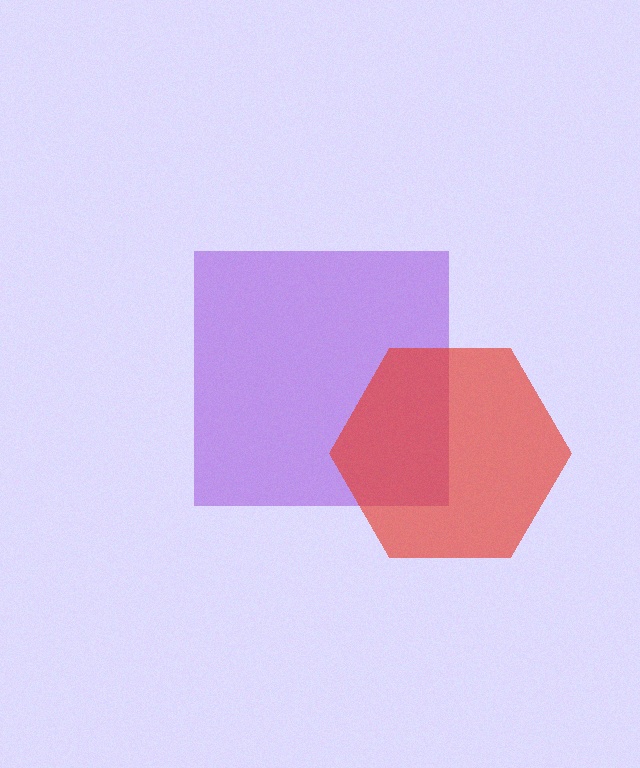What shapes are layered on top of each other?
The layered shapes are: a purple square, a red hexagon.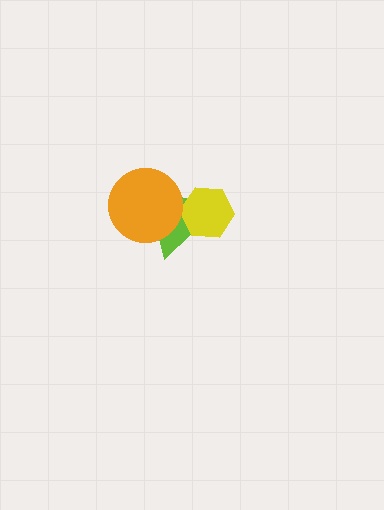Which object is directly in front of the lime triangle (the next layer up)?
The yellow hexagon is directly in front of the lime triangle.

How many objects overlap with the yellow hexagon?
1 object overlaps with the yellow hexagon.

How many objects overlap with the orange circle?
1 object overlaps with the orange circle.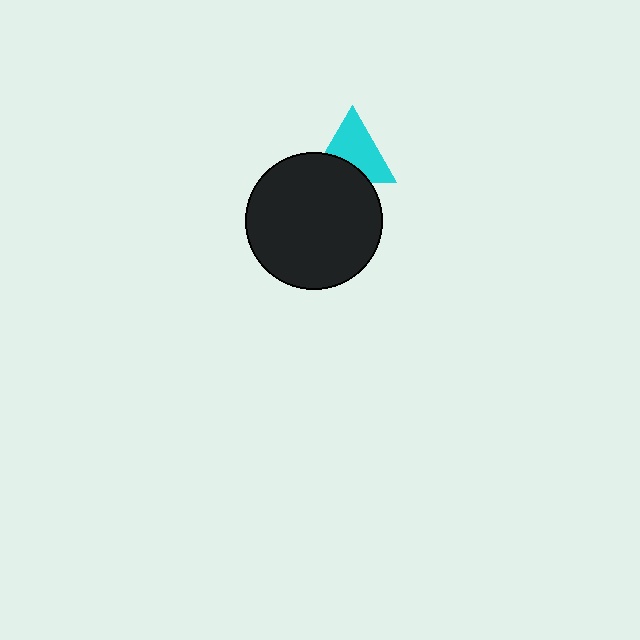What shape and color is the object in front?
The object in front is a black circle.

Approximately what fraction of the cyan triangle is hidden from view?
Roughly 34% of the cyan triangle is hidden behind the black circle.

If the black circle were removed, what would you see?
You would see the complete cyan triangle.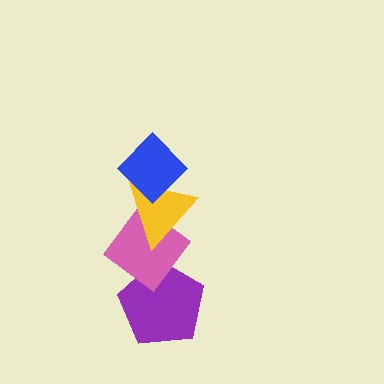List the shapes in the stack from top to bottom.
From top to bottom: the blue diamond, the yellow triangle, the pink diamond, the purple pentagon.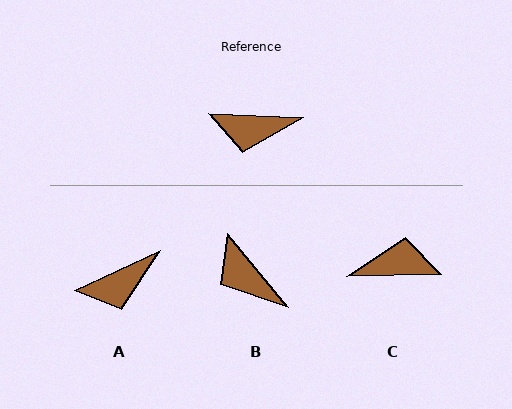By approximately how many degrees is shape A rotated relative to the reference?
Approximately 27 degrees counter-clockwise.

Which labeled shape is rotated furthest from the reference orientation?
C, about 177 degrees away.